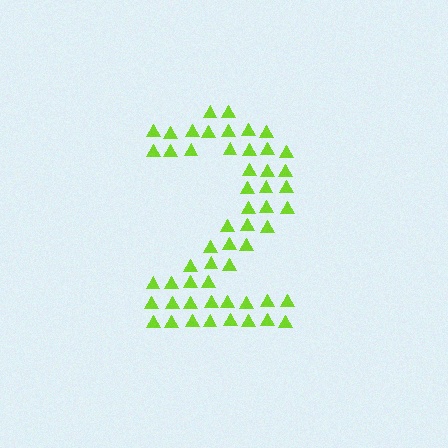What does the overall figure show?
The overall figure shows the digit 2.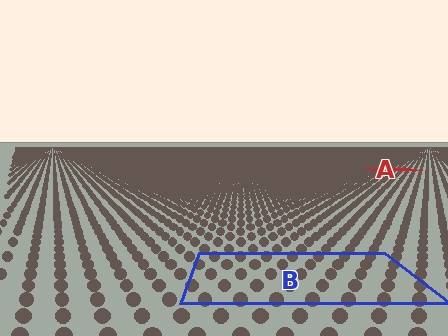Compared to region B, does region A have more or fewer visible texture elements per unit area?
Region A has more texture elements per unit area — they are packed more densely because it is farther away.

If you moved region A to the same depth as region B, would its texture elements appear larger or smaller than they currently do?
They would appear larger. At a closer depth, the same texture elements are projected at a bigger on-screen size.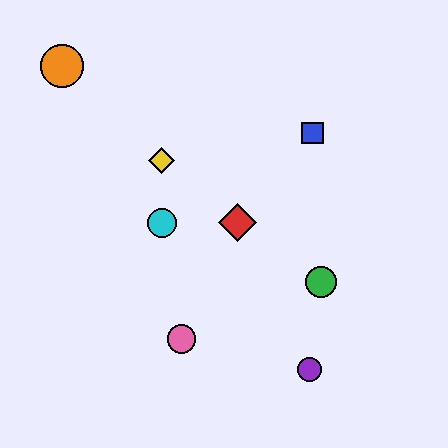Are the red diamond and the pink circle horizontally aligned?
No, the red diamond is at y≈223 and the pink circle is at y≈339.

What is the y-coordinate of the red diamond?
The red diamond is at y≈223.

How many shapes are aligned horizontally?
2 shapes (the red diamond, the cyan circle) are aligned horizontally.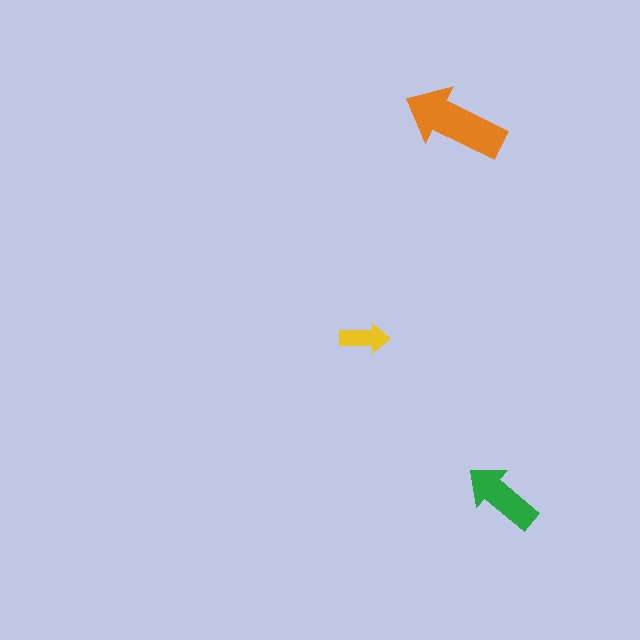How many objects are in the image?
There are 3 objects in the image.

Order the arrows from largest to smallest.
the orange one, the green one, the yellow one.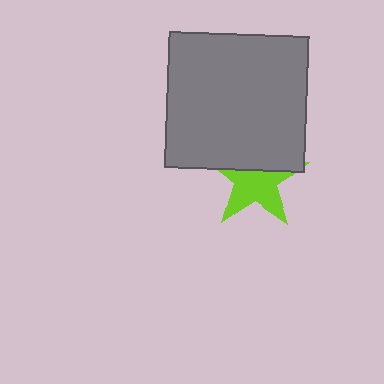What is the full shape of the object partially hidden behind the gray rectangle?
The partially hidden object is a lime star.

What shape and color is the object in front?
The object in front is a gray rectangle.